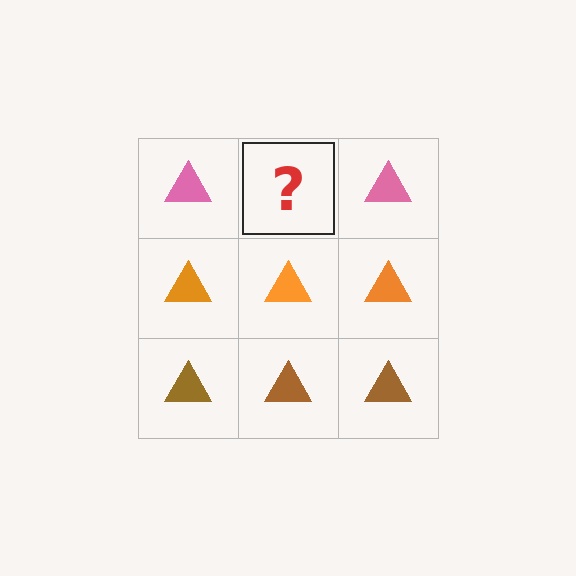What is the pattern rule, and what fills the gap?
The rule is that each row has a consistent color. The gap should be filled with a pink triangle.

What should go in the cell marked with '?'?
The missing cell should contain a pink triangle.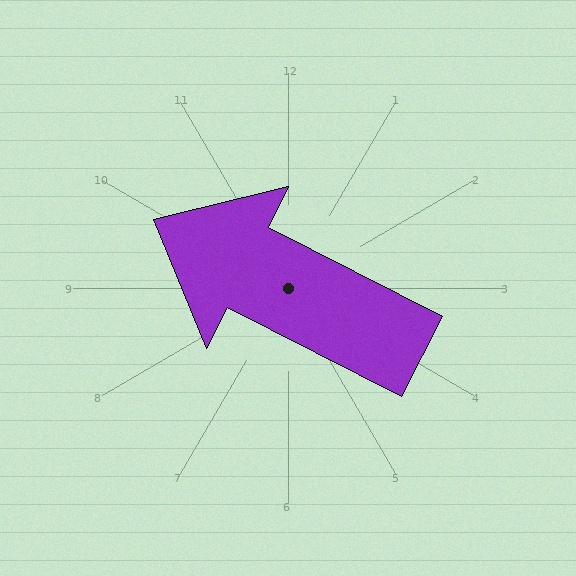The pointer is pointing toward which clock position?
Roughly 10 o'clock.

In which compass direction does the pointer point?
Northwest.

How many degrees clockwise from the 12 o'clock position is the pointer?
Approximately 297 degrees.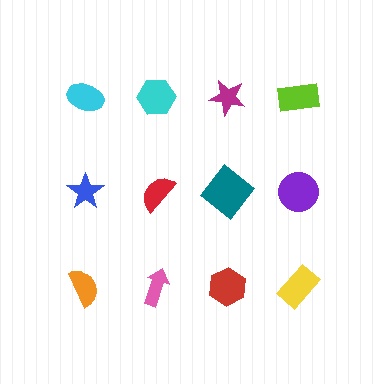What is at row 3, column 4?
A yellow rectangle.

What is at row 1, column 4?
A lime rectangle.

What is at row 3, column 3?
A red hexagon.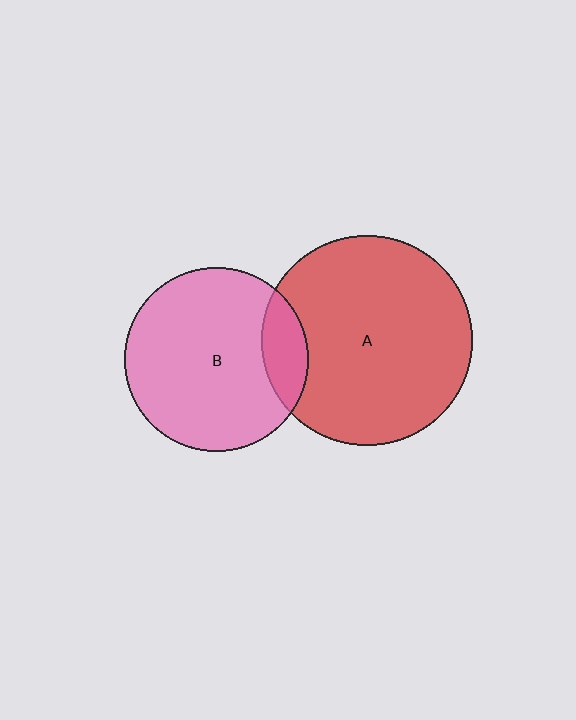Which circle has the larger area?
Circle A (red).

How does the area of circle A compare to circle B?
Approximately 1.3 times.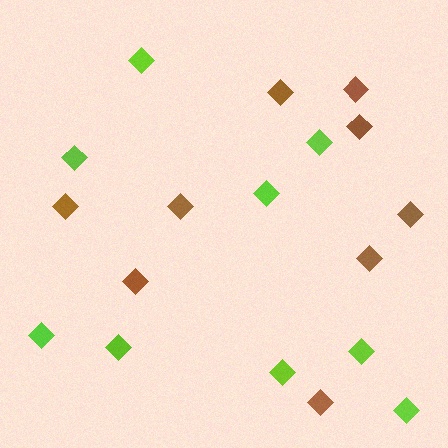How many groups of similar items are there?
There are 2 groups: one group of lime diamonds (9) and one group of brown diamonds (9).